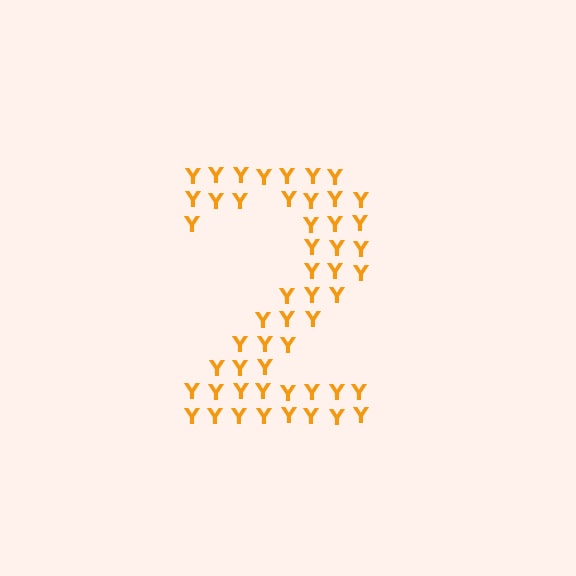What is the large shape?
The large shape is the digit 2.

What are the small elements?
The small elements are letter Y's.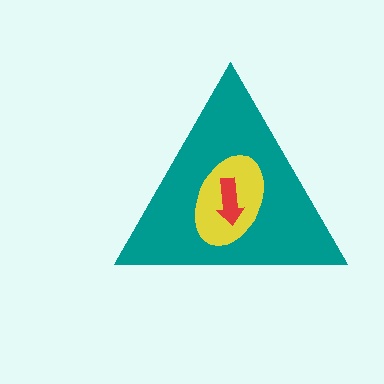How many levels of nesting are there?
3.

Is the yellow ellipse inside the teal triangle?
Yes.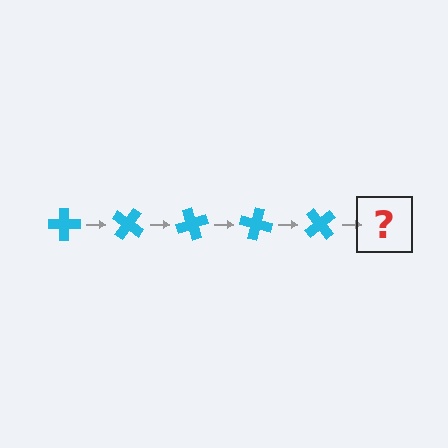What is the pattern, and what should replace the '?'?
The pattern is that the cross rotates 35 degrees each step. The '?' should be a cyan cross rotated 175 degrees.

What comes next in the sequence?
The next element should be a cyan cross rotated 175 degrees.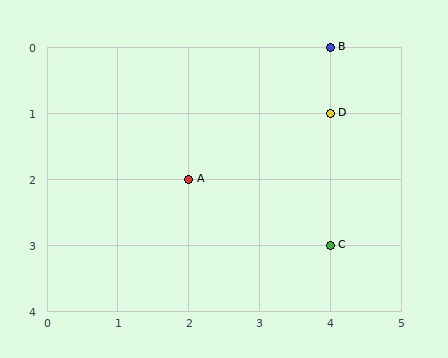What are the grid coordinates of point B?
Point B is at grid coordinates (4, 0).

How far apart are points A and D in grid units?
Points A and D are 2 columns and 1 row apart (about 2.2 grid units diagonally).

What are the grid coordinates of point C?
Point C is at grid coordinates (4, 3).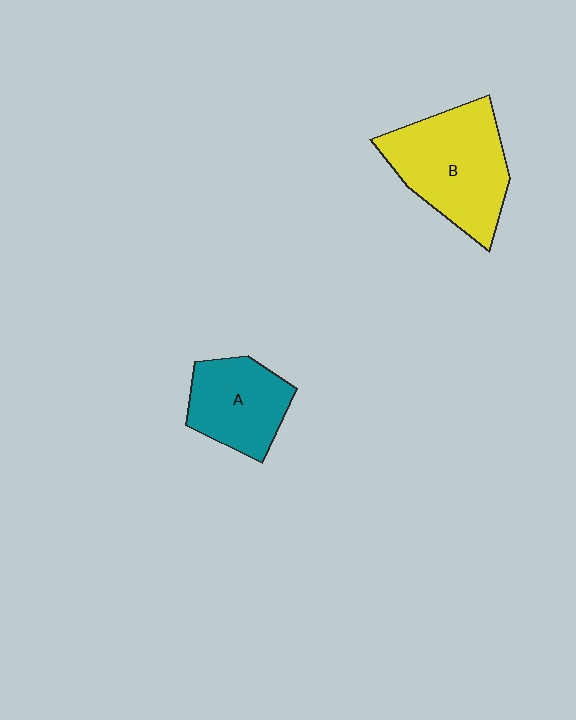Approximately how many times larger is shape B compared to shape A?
Approximately 1.5 times.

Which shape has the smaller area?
Shape A (teal).